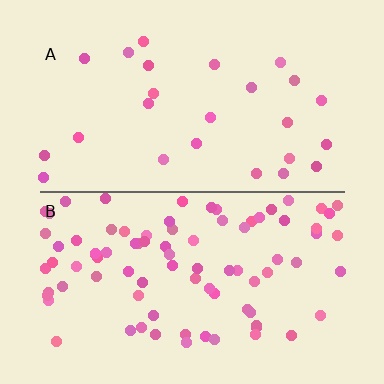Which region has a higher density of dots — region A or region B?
B (the bottom).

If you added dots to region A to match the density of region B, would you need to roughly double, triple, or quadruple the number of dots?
Approximately triple.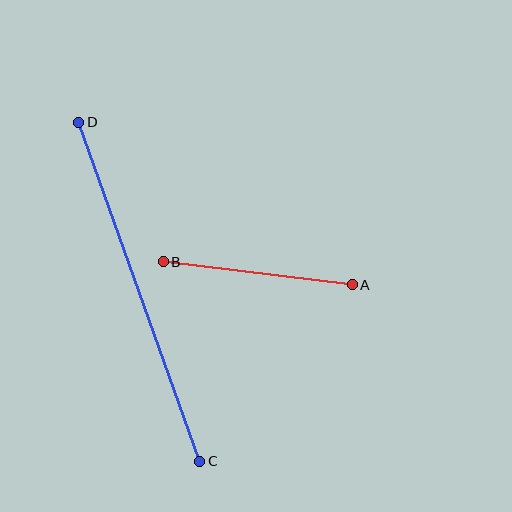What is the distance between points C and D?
The distance is approximately 360 pixels.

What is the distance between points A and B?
The distance is approximately 190 pixels.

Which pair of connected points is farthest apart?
Points C and D are farthest apart.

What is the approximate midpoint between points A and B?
The midpoint is at approximately (258, 273) pixels.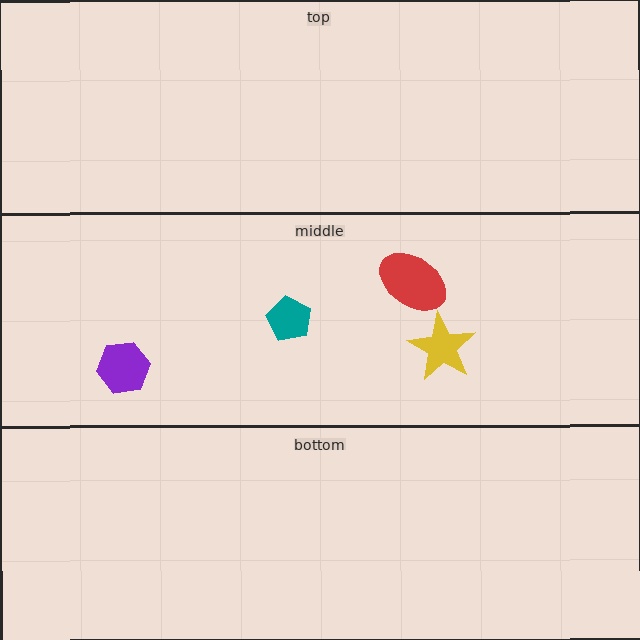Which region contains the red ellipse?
The middle region.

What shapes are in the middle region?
The purple hexagon, the yellow star, the teal pentagon, the red ellipse.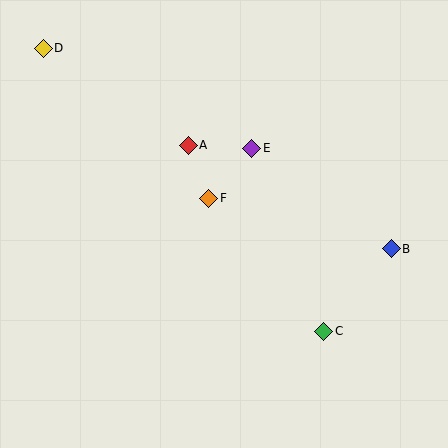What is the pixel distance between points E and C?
The distance between E and C is 197 pixels.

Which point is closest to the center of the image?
Point F at (209, 198) is closest to the center.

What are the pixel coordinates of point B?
Point B is at (391, 249).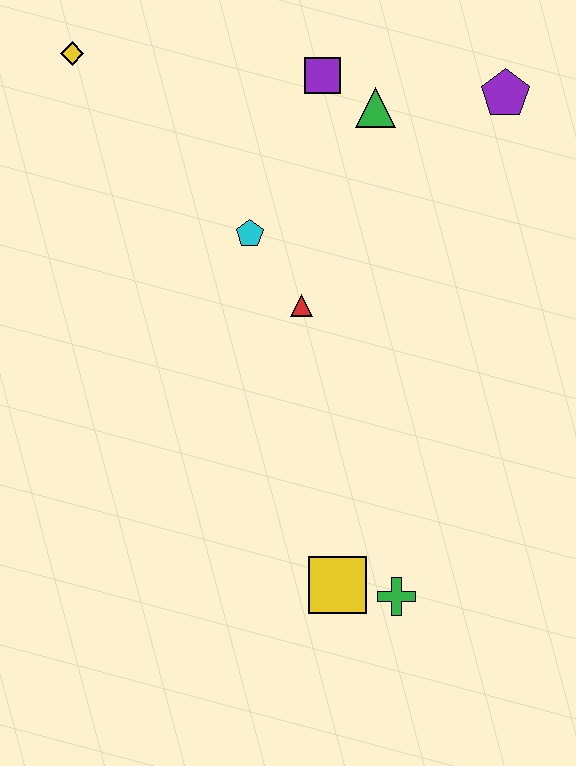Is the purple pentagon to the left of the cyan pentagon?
No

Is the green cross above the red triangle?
No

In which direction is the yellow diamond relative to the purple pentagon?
The yellow diamond is to the left of the purple pentagon.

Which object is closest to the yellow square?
The green cross is closest to the yellow square.